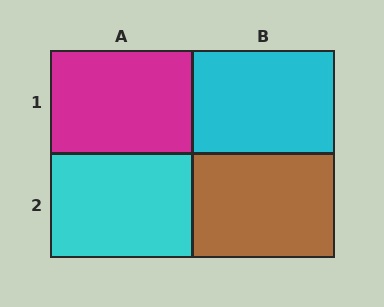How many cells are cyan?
2 cells are cyan.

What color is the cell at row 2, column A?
Cyan.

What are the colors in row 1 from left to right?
Magenta, cyan.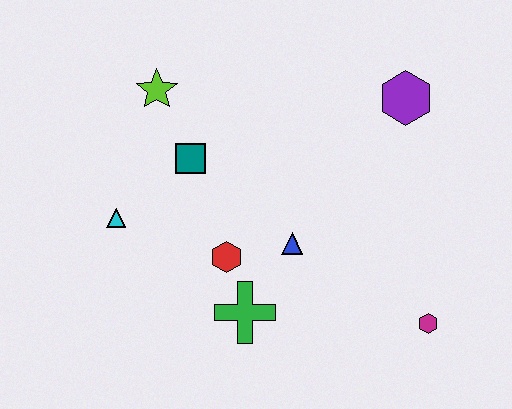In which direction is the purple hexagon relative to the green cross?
The purple hexagon is above the green cross.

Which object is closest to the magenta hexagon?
The blue triangle is closest to the magenta hexagon.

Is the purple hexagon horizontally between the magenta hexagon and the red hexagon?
Yes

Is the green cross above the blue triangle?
No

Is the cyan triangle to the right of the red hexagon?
No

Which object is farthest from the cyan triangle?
The magenta hexagon is farthest from the cyan triangle.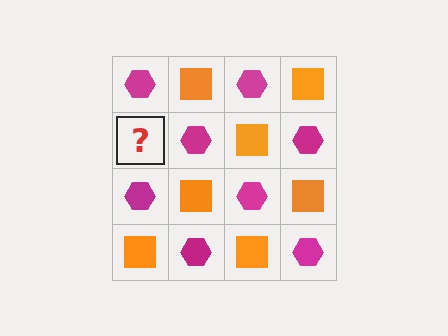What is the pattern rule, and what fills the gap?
The rule is that it alternates magenta hexagon and orange square in a checkerboard pattern. The gap should be filled with an orange square.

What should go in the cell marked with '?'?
The missing cell should contain an orange square.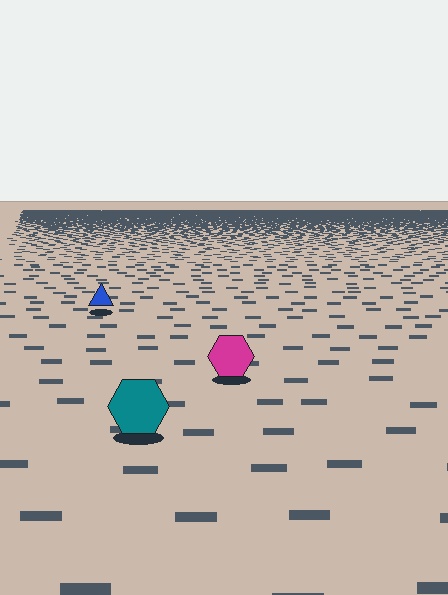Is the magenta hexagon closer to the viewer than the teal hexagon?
No. The teal hexagon is closer — you can tell from the texture gradient: the ground texture is coarser near it.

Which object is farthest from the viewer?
The blue triangle is farthest from the viewer. It appears smaller and the ground texture around it is denser.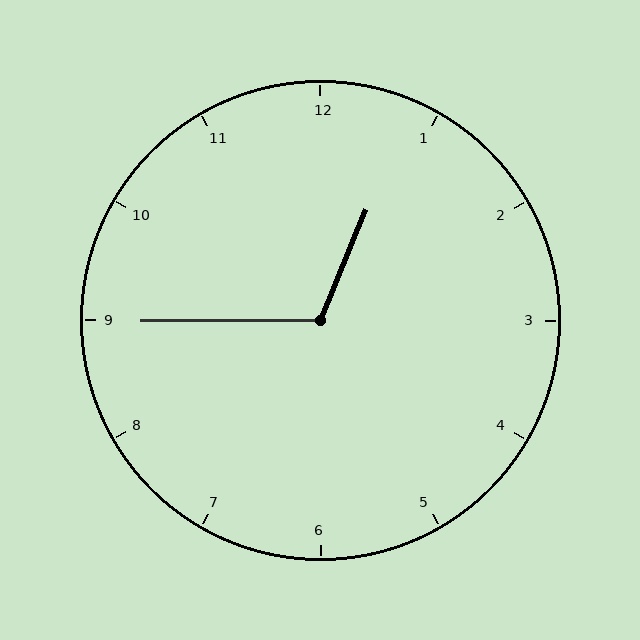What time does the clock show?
12:45.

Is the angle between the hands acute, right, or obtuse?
It is obtuse.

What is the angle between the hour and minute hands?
Approximately 112 degrees.